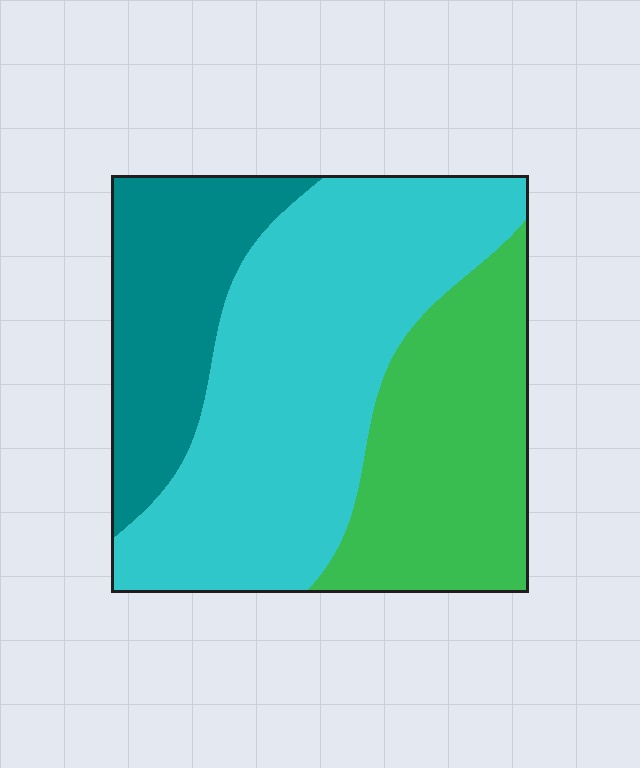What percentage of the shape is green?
Green covers about 30% of the shape.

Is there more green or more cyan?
Cyan.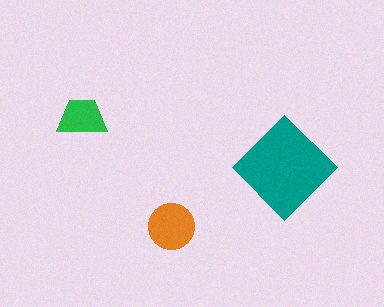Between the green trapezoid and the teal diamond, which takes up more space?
The teal diamond.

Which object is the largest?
The teal diamond.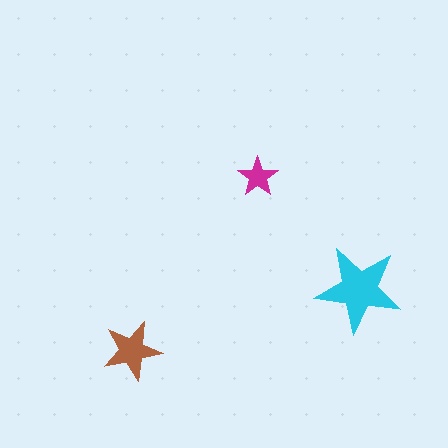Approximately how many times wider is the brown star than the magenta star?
About 1.5 times wider.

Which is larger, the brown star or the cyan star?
The cyan one.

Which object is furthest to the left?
The brown star is leftmost.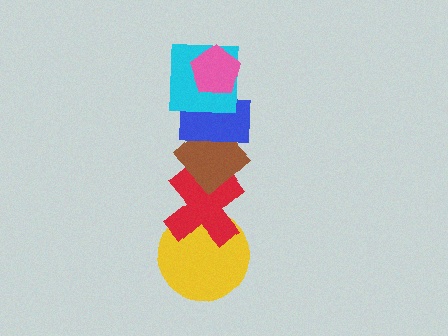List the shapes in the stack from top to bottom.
From top to bottom: the pink pentagon, the cyan square, the blue rectangle, the brown diamond, the red cross, the yellow circle.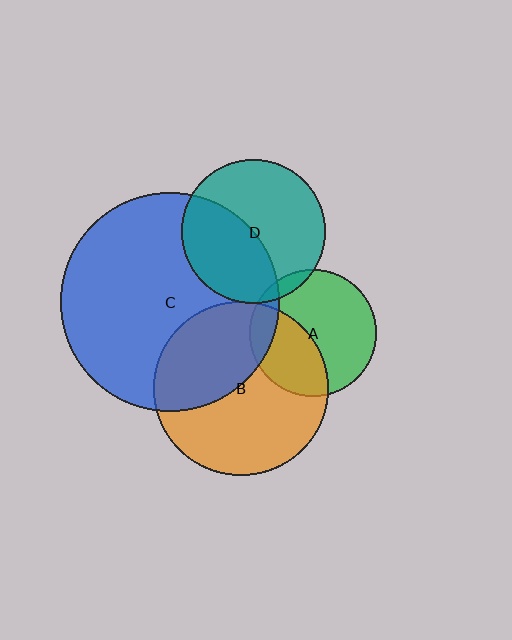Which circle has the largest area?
Circle C (blue).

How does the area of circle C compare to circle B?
Approximately 1.6 times.